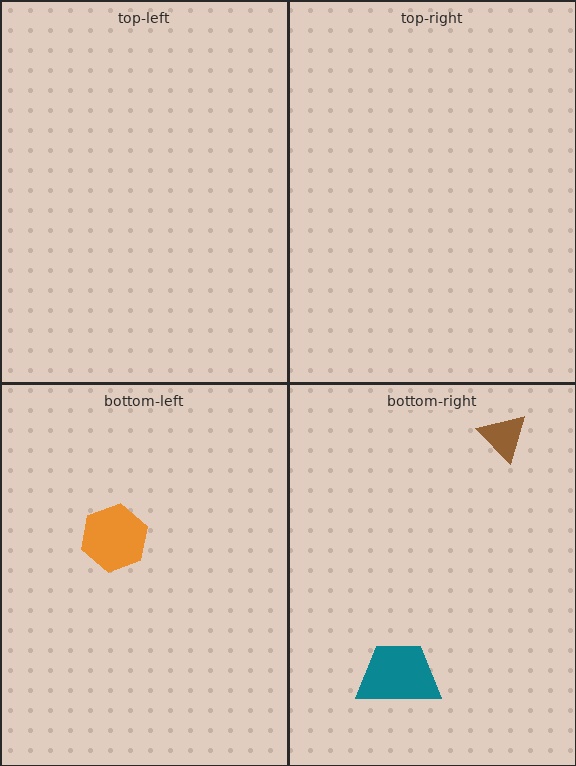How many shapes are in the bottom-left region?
1.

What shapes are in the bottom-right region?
The teal trapezoid, the brown triangle.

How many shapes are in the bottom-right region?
2.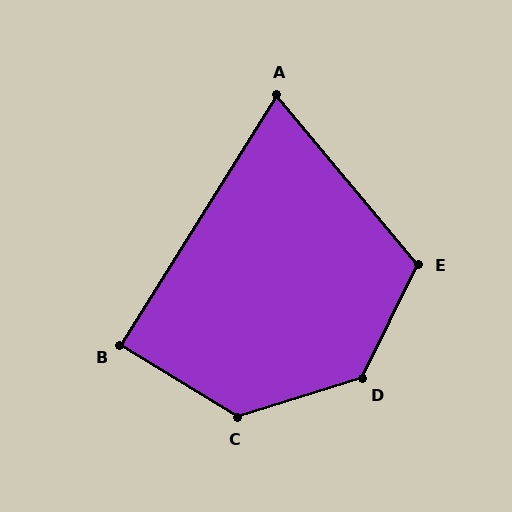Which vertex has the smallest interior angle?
A, at approximately 72 degrees.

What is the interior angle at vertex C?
Approximately 131 degrees (obtuse).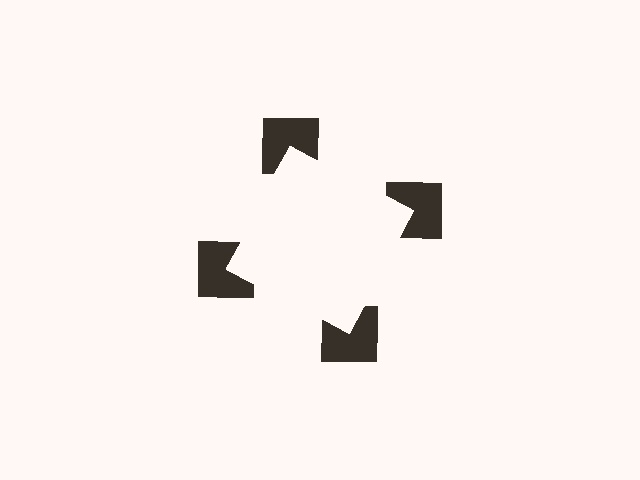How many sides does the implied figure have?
4 sides.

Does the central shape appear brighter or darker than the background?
It typically appears slightly brighter than the background, even though no actual brightness change is drawn.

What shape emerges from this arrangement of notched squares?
An illusory square — its edges are inferred from the aligned wedge cuts in the notched squares, not physically drawn.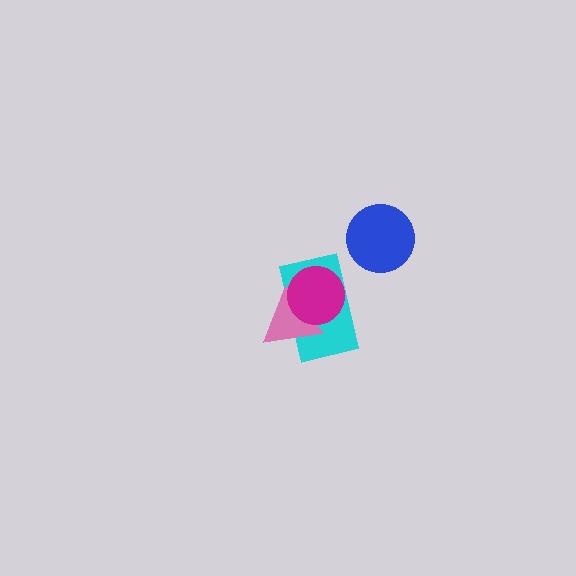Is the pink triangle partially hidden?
Yes, it is partially covered by another shape.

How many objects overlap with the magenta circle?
2 objects overlap with the magenta circle.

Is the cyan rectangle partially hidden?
Yes, it is partially covered by another shape.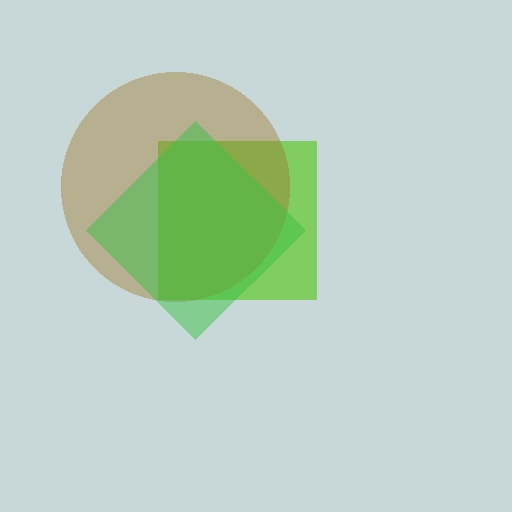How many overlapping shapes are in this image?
There are 3 overlapping shapes in the image.